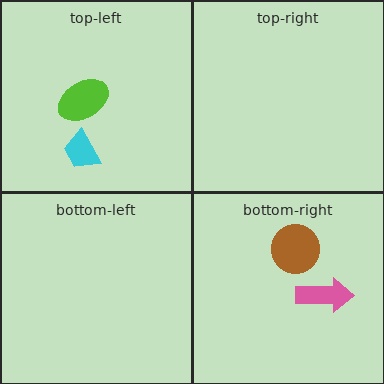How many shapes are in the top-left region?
2.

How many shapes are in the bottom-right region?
2.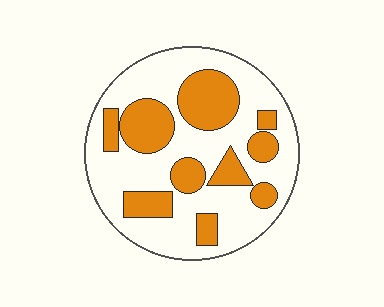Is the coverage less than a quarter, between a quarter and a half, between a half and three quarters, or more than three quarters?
Between a quarter and a half.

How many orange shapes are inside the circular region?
10.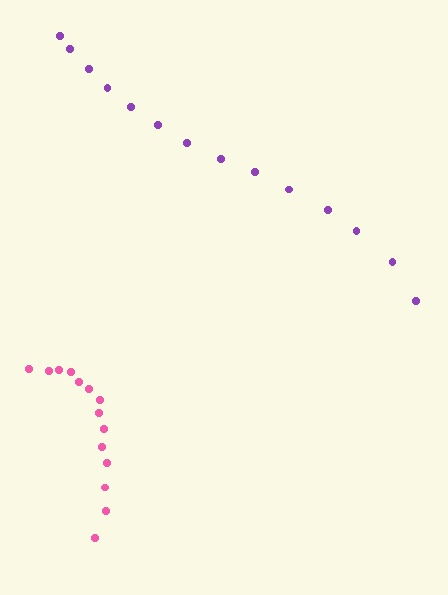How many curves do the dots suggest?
There are 2 distinct paths.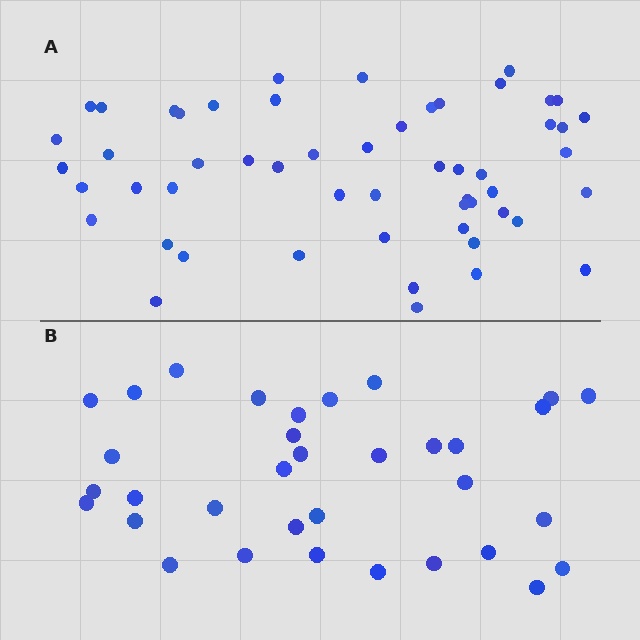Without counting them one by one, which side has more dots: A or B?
Region A (the top region) has more dots.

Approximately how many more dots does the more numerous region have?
Region A has approximately 20 more dots than region B.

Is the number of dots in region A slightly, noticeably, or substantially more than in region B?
Region A has substantially more. The ratio is roughly 1.6 to 1.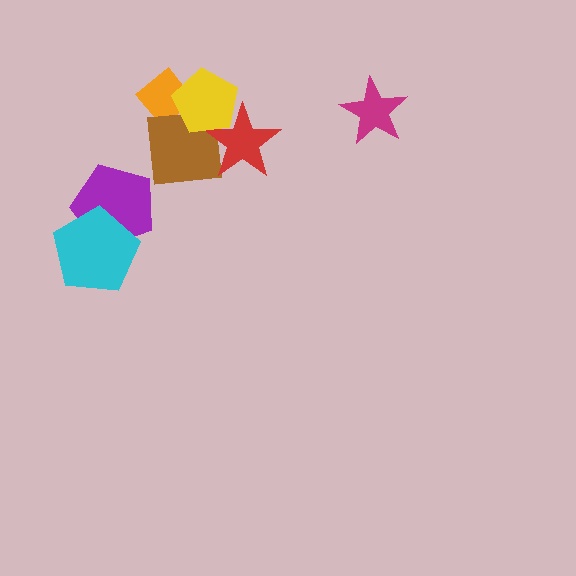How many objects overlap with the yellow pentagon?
3 objects overlap with the yellow pentagon.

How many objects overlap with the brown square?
3 objects overlap with the brown square.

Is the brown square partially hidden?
Yes, it is partially covered by another shape.